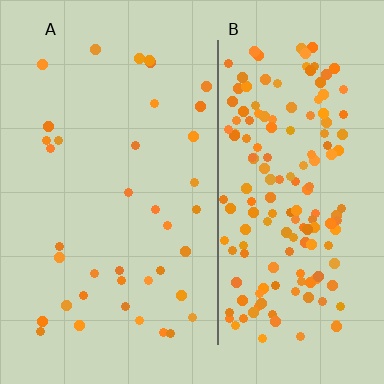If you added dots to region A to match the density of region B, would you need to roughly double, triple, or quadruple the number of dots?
Approximately quadruple.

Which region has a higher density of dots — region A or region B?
B (the right).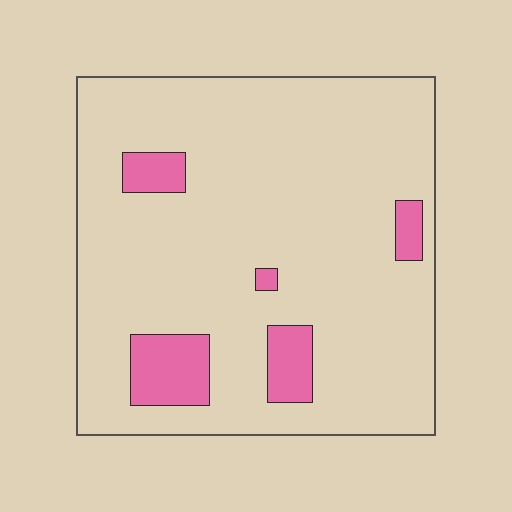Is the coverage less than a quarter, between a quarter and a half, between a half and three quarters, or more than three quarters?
Less than a quarter.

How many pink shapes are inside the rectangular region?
5.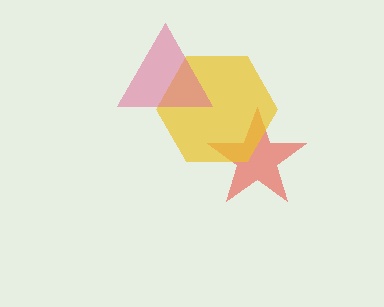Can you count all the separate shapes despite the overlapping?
Yes, there are 3 separate shapes.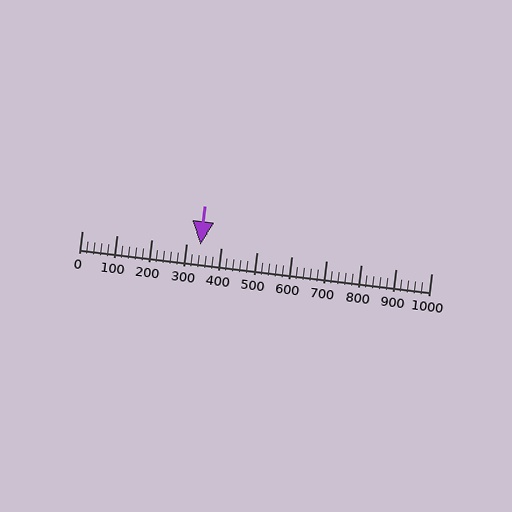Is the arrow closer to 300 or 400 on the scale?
The arrow is closer to 300.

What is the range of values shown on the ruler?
The ruler shows values from 0 to 1000.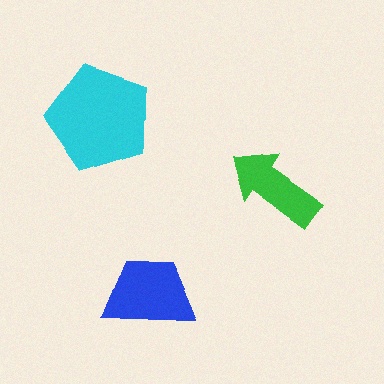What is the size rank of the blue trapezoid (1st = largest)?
2nd.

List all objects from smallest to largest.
The green arrow, the blue trapezoid, the cyan pentagon.